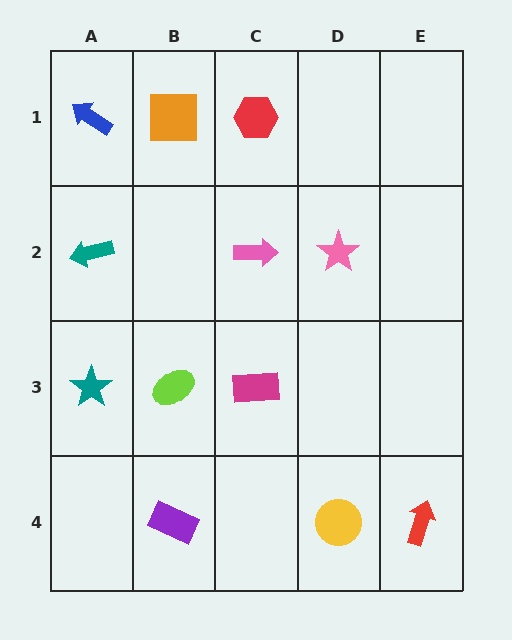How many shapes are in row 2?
3 shapes.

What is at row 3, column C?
A magenta rectangle.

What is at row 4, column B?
A purple rectangle.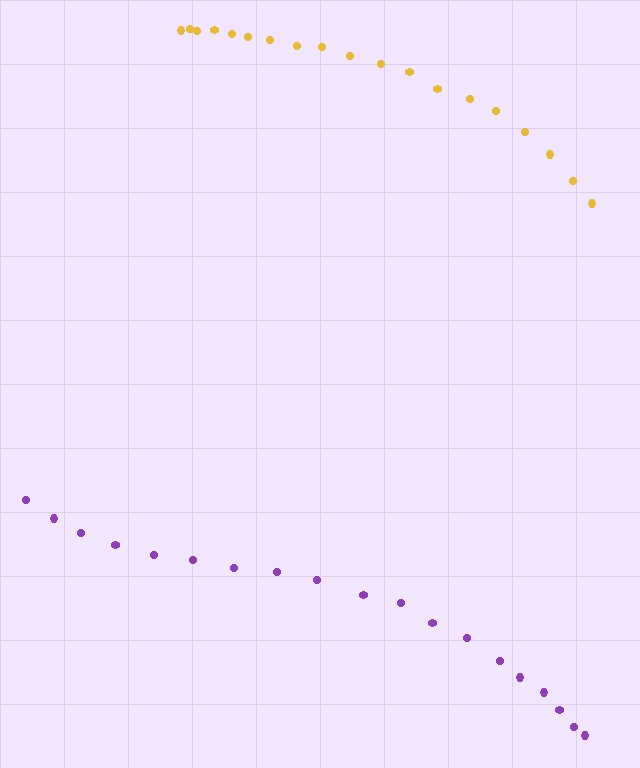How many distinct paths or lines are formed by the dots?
There are 2 distinct paths.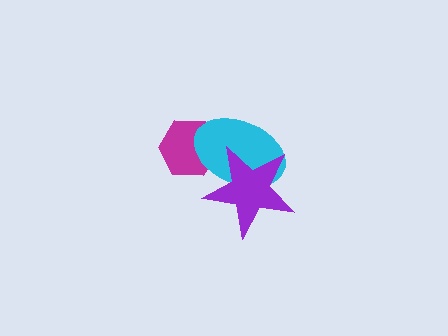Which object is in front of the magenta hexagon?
The cyan ellipse is in front of the magenta hexagon.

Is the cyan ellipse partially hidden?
Yes, it is partially covered by another shape.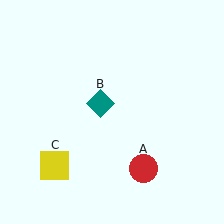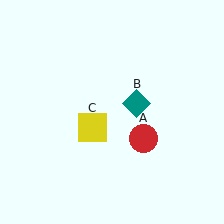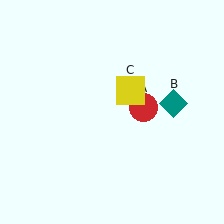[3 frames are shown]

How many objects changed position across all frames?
3 objects changed position: red circle (object A), teal diamond (object B), yellow square (object C).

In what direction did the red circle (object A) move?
The red circle (object A) moved up.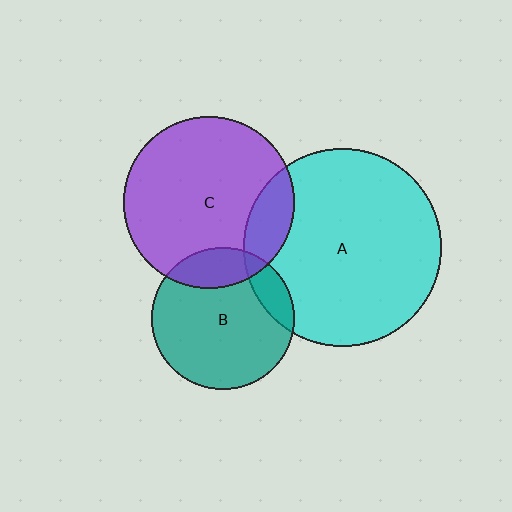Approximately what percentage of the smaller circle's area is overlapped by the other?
Approximately 15%.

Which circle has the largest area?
Circle A (cyan).